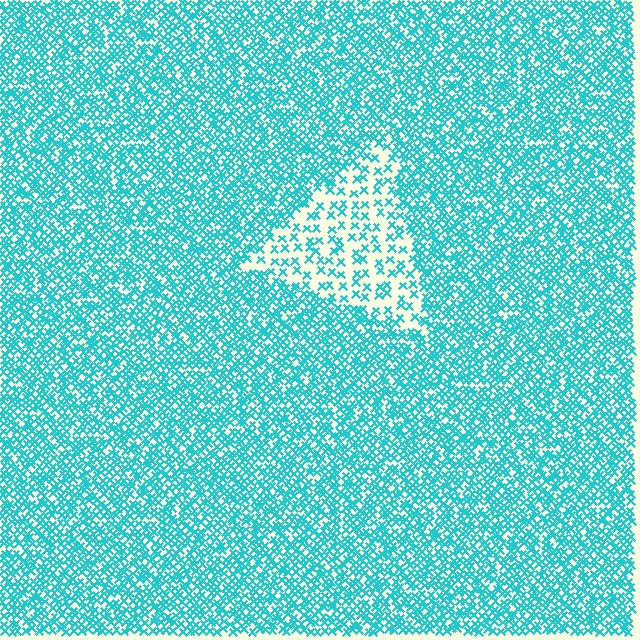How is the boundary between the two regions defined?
The boundary is defined by a change in element density (approximately 2.7x ratio). All elements are the same color, size, and shape.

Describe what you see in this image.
The image contains small cyan elements arranged at two different densities. A triangle-shaped region is visible where the elements are less densely packed than the surrounding area.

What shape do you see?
I see a triangle.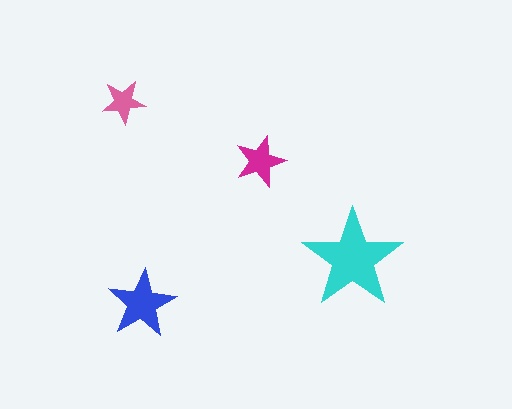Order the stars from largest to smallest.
the cyan one, the blue one, the magenta one, the pink one.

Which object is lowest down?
The blue star is bottommost.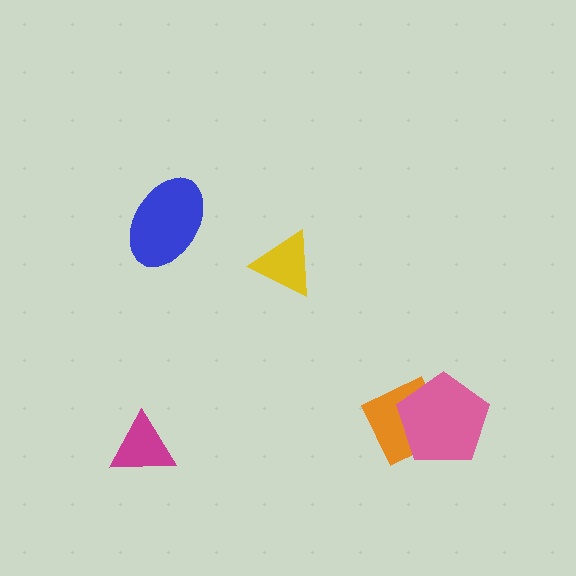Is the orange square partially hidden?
Yes, it is partially covered by another shape.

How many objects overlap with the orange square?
1 object overlaps with the orange square.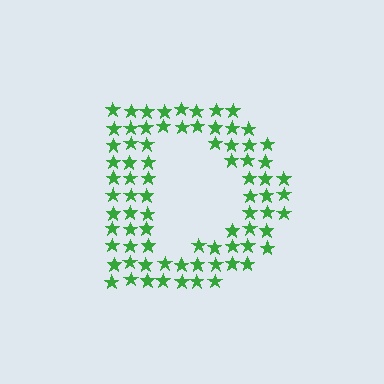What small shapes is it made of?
It is made of small stars.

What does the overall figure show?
The overall figure shows the letter D.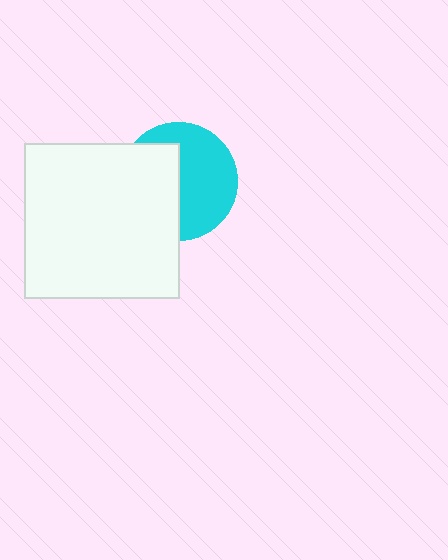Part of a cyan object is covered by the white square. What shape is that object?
It is a circle.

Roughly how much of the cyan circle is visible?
About half of it is visible (roughly 55%).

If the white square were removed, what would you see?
You would see the complete cyan circle.